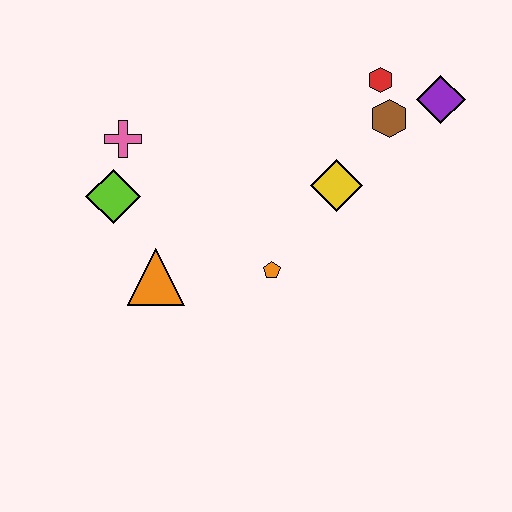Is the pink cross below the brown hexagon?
Yes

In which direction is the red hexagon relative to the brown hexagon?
The red hexagon is above the brown hexagon.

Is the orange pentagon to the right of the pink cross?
Yes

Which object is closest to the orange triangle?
The lime diamond is closest to the orange triangle.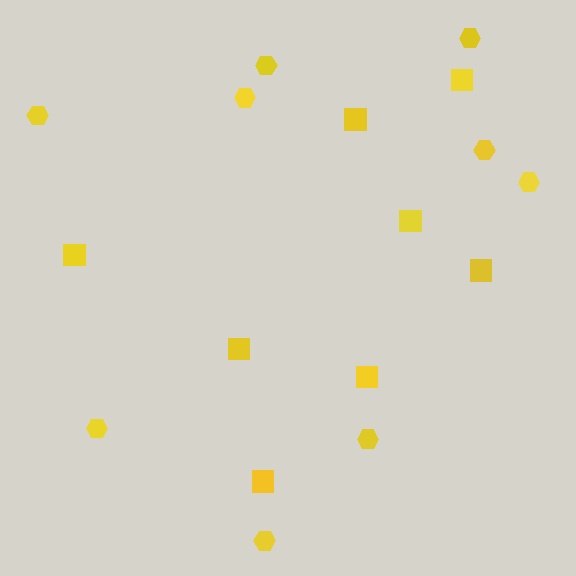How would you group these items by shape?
There are 2 groups: one group of hexagons (9) and one group of squares (8).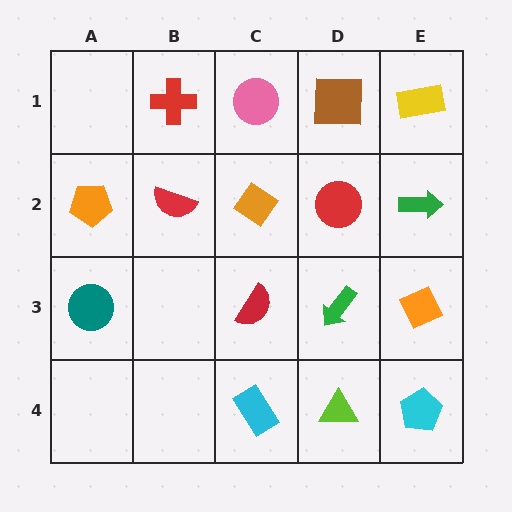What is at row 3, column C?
A red semicircle.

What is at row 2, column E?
A green arrow.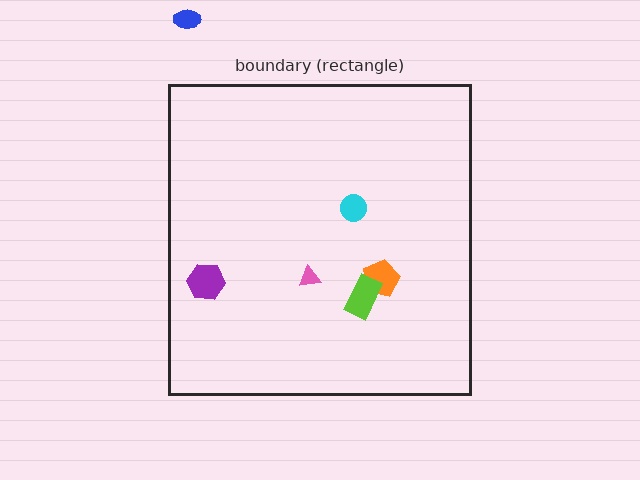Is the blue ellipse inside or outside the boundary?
Outside.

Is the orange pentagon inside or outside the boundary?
Inside.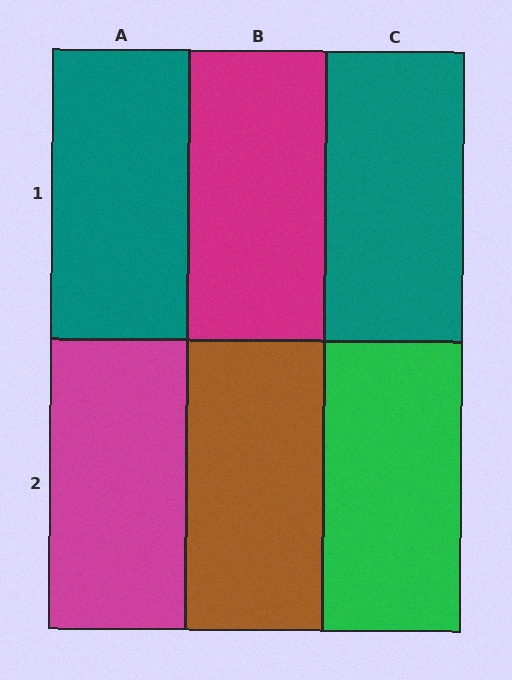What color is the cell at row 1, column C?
Teal.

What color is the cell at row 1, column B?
Magenta.